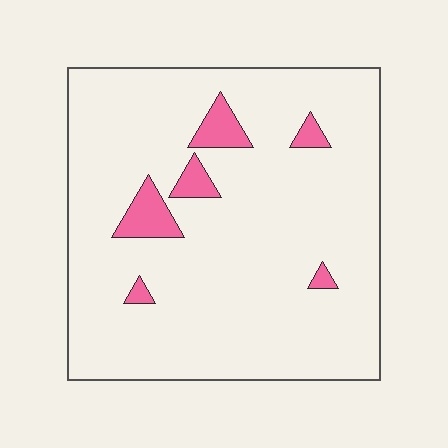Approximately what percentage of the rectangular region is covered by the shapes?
Approximately 5%.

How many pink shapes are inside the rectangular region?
6.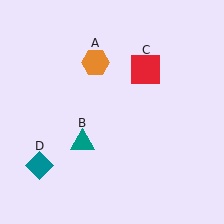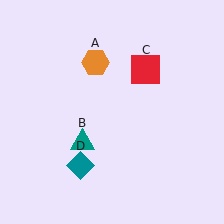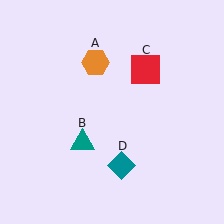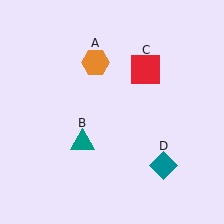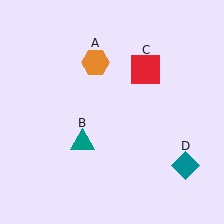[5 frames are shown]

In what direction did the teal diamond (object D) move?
The teal diamond (object D) moved right.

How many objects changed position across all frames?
1 object changed position: teal diamond (object D).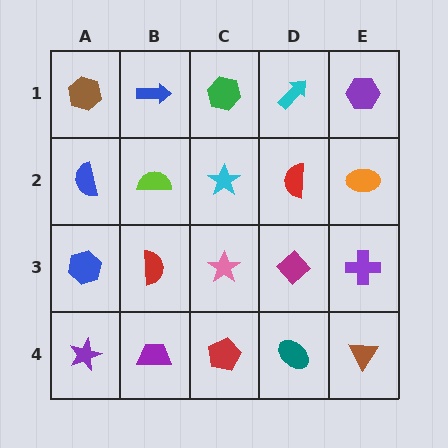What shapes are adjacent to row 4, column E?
A purple cross (row 3, column E), a teal ellipse (row 4, column D).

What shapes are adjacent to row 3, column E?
An orange ellipse (row 2, column E), a brown triangle (row 4, column E), a magenta diamond (row 3, column D).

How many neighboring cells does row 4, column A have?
2.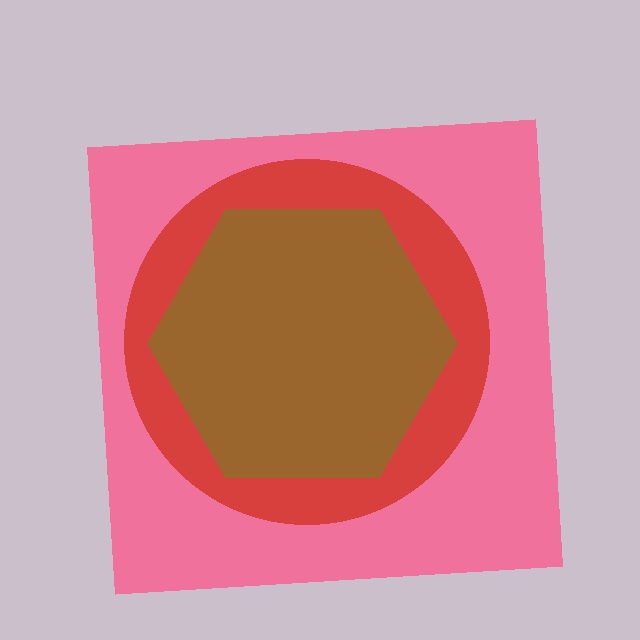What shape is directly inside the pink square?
The red circle.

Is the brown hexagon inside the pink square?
Yes.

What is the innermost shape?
The brown hexagon.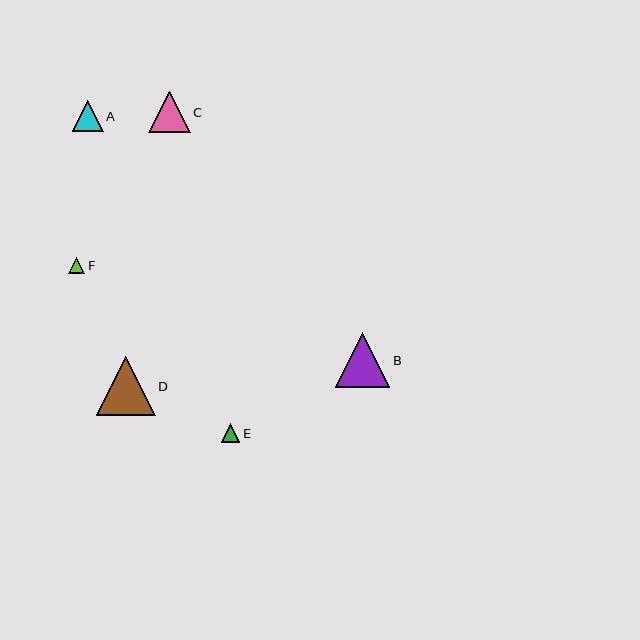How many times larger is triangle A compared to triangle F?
Triangle A is approximately 1.9 times the size of triangle F.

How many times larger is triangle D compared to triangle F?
Triangle D is approximately 3.6 times the size of triangle F.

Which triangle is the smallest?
Triangle F is the smallest with a size of approximately 16 pixels.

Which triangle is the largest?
Triangle D is the largest with a size of approximately 59 pixels.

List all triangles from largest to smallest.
From largest to smallest: D, B, C, A, E, F.